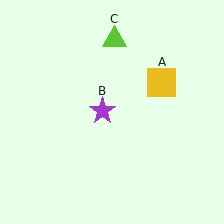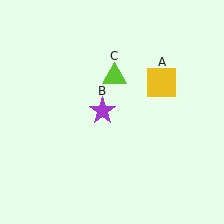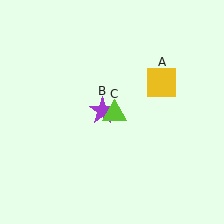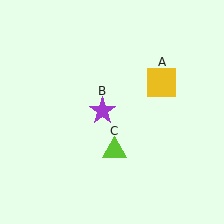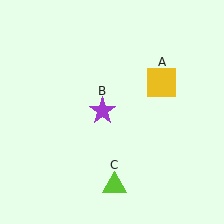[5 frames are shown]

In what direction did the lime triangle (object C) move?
The lime triangle (object C) moved down.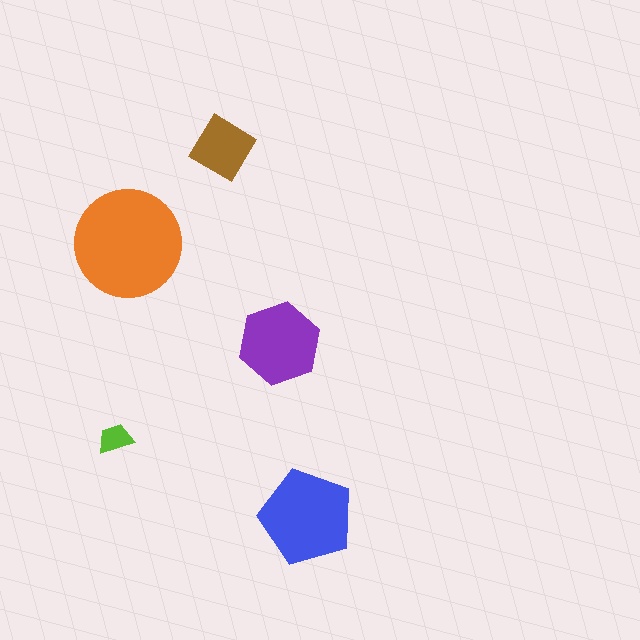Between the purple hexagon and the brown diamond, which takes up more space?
The purple hexagon.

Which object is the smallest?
The lime trapezoid.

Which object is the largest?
The orange circle.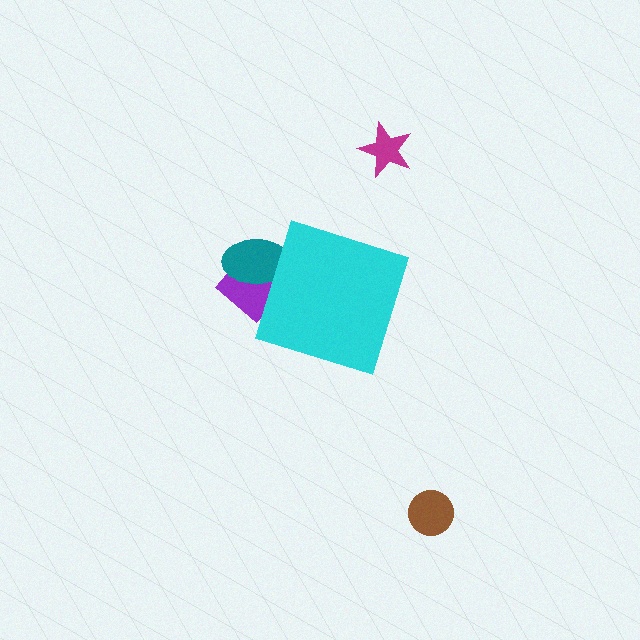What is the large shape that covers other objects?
A cyan diamond.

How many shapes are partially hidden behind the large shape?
2 shapes are partially hidden.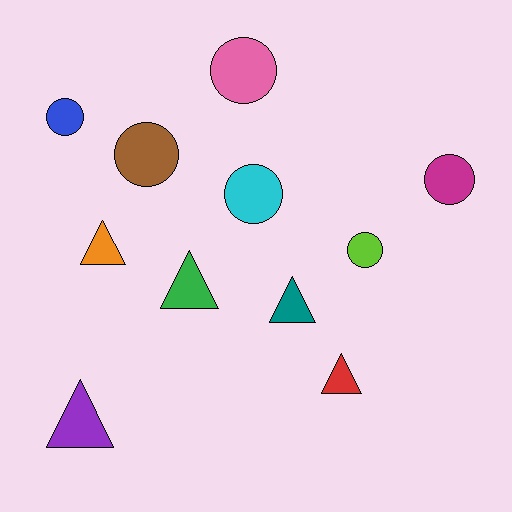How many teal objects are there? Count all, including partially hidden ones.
There is 1 teal object.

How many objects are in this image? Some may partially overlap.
There are 11 objects.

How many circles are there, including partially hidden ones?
There are 6 circles.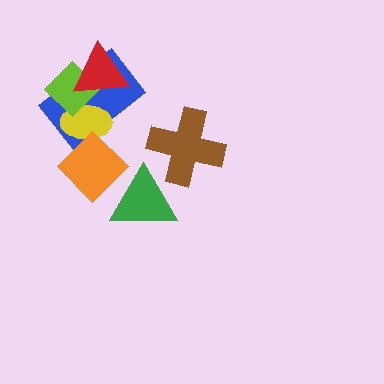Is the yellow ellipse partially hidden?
Yes, it is partially covered by another shape.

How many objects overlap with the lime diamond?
3 objects overlap with the lime diamond.